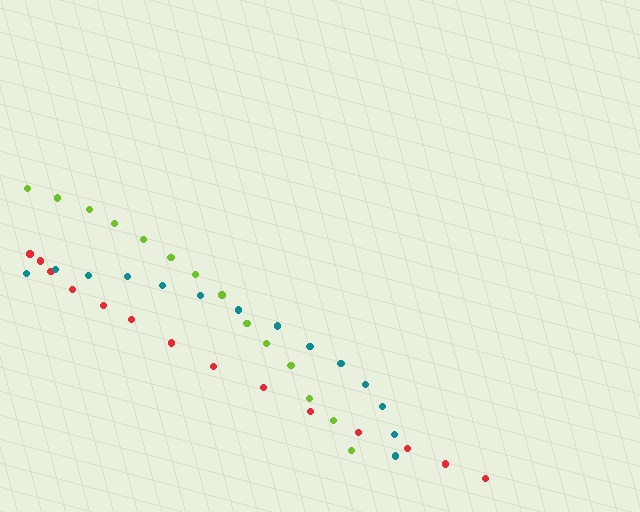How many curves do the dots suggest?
There are 3 distinct paths.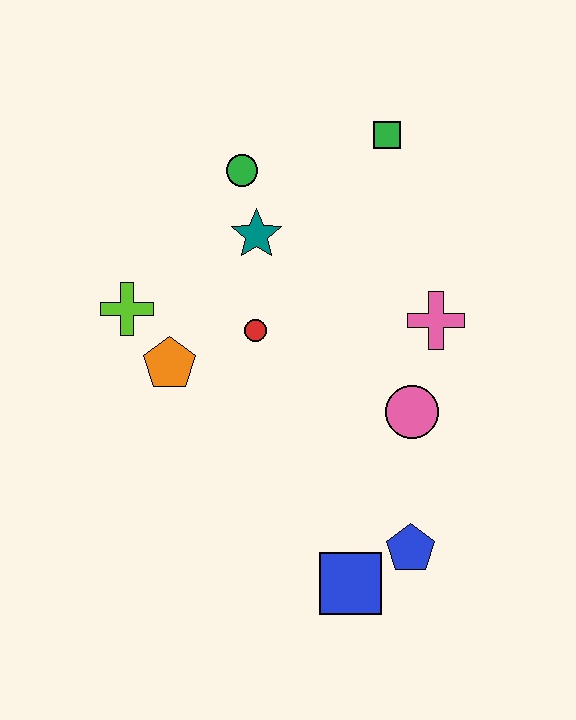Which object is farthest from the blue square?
The green square is farthest from the blue square.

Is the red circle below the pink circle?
No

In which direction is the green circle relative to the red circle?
The green circle is above the red circle.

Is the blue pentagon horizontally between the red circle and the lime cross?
No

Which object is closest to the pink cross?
The pink circle is closest to the pink cross.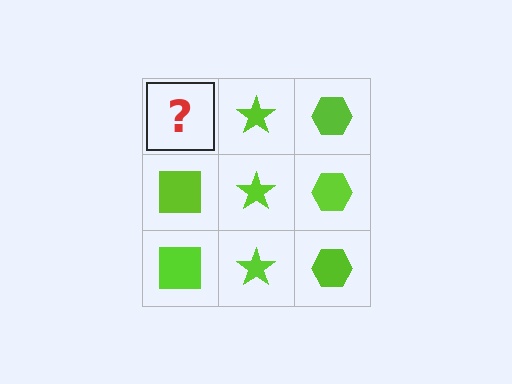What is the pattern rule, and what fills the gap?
The rule is that each column has a consistent shape. The gap should be filled with a lime square.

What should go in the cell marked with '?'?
The missing cell should contain a lime square.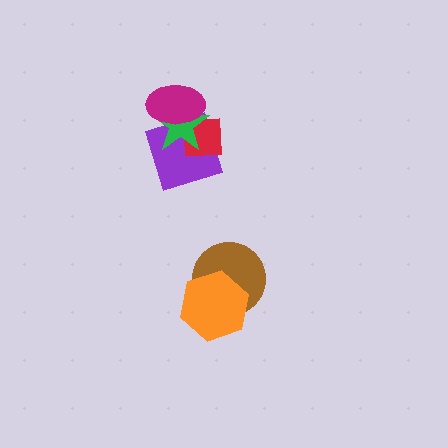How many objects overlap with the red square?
3 objects overlap with the red square.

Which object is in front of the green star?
The magenta ellipse is in front of the green star.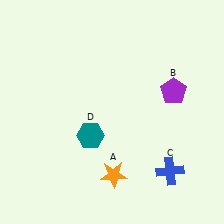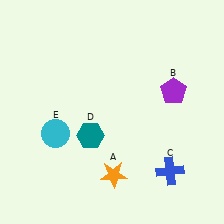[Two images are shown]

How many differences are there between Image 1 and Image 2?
There is 1 difference between the two images.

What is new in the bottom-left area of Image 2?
A cyan circle (E) was added in the bottom-left area of Image 2.